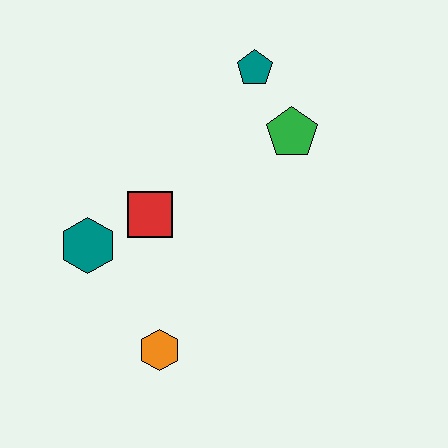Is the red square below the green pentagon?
Yes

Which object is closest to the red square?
The teal hexagon is closest to the red square.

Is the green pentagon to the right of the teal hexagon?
Yes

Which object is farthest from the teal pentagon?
The orange hexagon is farthest from the teal pentagon.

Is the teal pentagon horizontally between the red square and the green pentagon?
Yes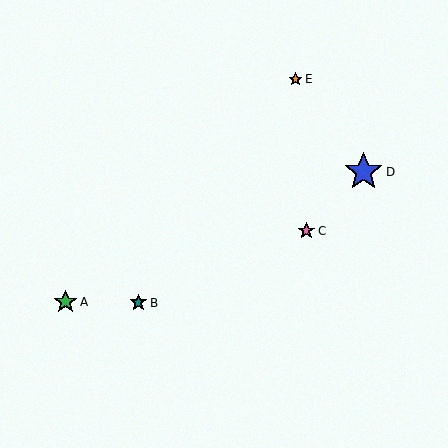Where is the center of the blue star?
The center of the blue star is at (364, 172).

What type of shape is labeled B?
Shape B is a teal star.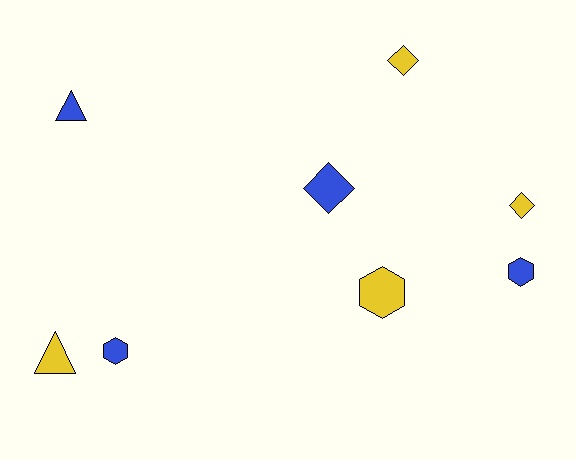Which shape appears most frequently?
Diamond, with 3 objects.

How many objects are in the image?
There are 8 objects.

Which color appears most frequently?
Yellow, with 4 objects.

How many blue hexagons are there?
There are 2 blue hexagons.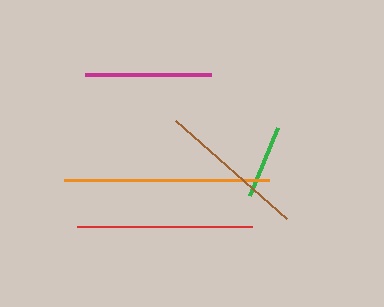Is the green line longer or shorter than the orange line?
The orange line is longer than the green line.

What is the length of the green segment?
The green segment is approximately 73 pixels long.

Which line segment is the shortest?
The green line is the shortest at approximately 73 pixels.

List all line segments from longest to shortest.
From longest to shortest: orange, red, brown, magenta, green.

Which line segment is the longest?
The orange line is the longest at approximately 205 pixels.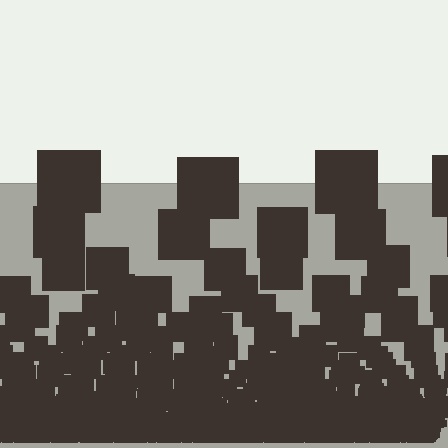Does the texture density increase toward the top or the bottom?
Density increases toward the bottom.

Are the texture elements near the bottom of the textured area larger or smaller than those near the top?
Smaller. The gradient is inverted — elements near the bottom are smaller and denser.